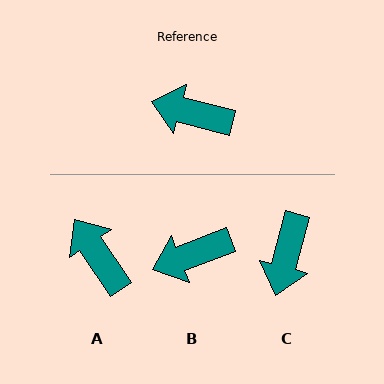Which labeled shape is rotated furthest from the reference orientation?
C, about 90 degrees away.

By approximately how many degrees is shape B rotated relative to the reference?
Approximately 35 degrees counter-clockwise.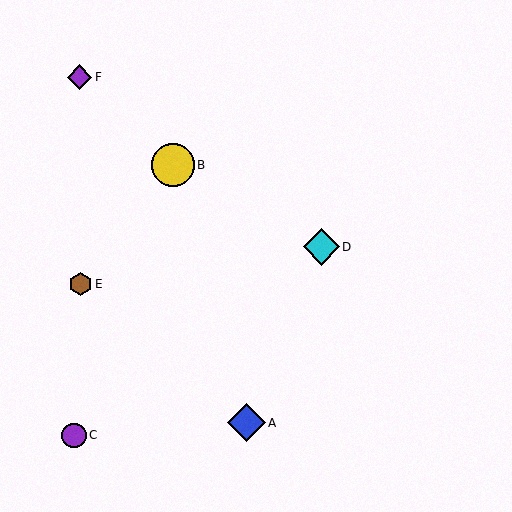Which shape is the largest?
The yellow circle (labeled B) is the largest.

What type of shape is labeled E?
Shape E is a brown hexagon.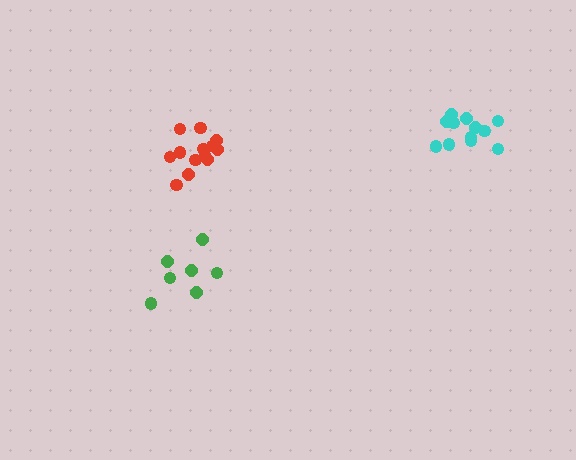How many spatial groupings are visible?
There are 3 spatial groupings.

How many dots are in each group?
Group 1: 7 dots, Group 2: 13 dots, Group 3: 12 dots (32 total).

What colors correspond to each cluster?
The clusters are colored: green, red, cyan.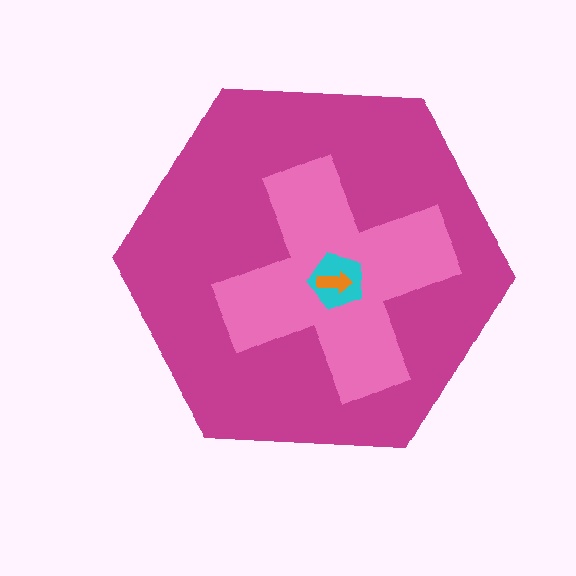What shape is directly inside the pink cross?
The cyan pentagon.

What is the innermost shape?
The orange arrow.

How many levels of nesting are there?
4.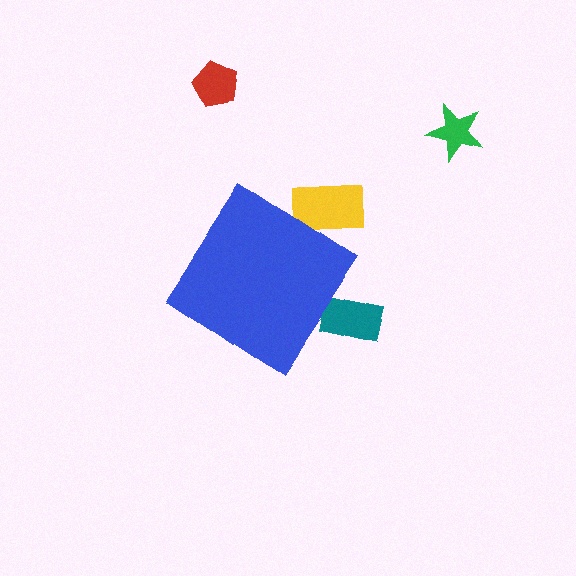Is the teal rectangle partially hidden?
Yes, the teal rectangle is partially hidden behind the blue diamond.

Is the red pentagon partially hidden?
No, the red pentagon is fully visible.